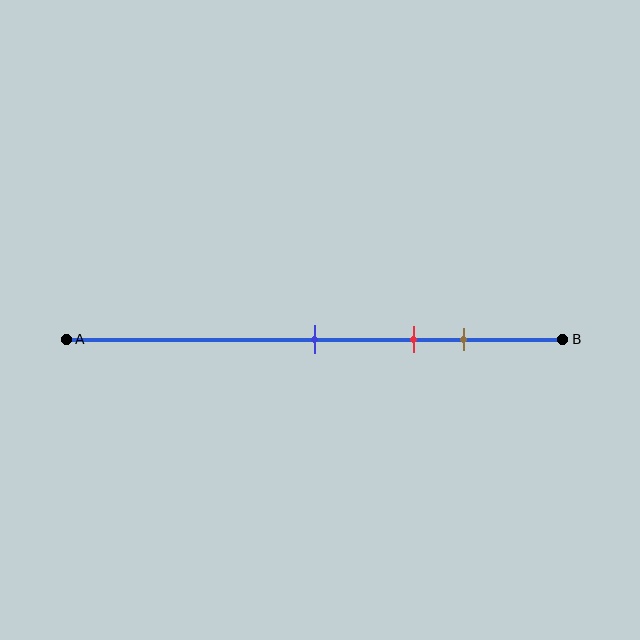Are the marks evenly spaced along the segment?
Yes, the marks are approximately evenly spaced.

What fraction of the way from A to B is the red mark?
The red mark is approximately 70% (0.7) of the way from A to B.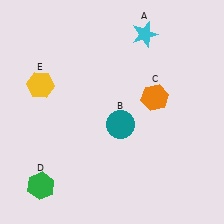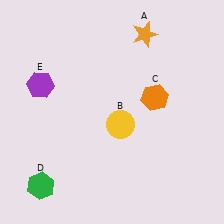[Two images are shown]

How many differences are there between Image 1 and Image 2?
There are 3 differences between the two images.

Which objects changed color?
A changed from cyan to orange. B changed from teal to yellow. E changed from yellow to purple.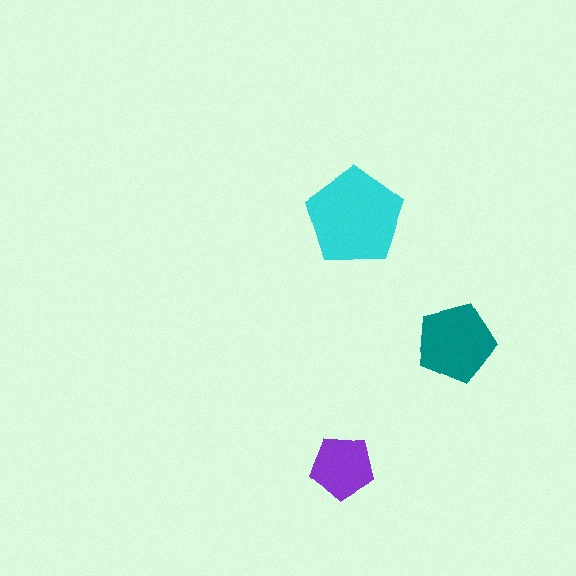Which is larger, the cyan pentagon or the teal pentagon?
The cyan one.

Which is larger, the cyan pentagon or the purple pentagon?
The cyan one.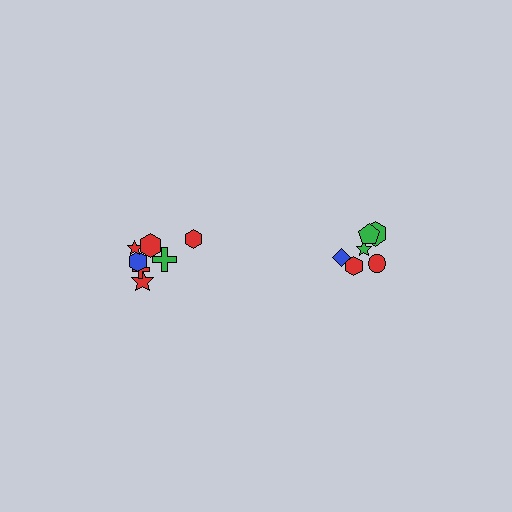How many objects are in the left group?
There are 8 objects.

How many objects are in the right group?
There are 6 objects.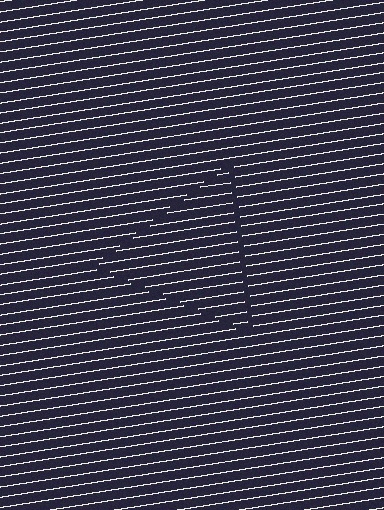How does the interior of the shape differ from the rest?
The interior of the shape contains the same grating, shifted by half a period — the contour is defined by the phase discontinuity where line-ends from the inner and outer gratings abut.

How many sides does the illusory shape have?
3 sides — the line-ends trace a triangle.